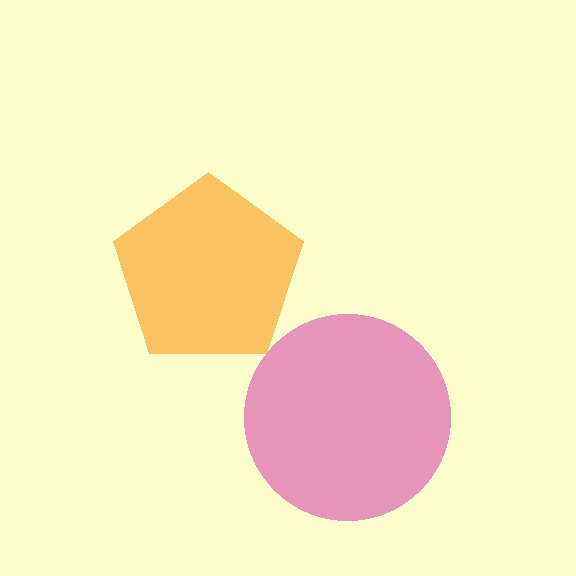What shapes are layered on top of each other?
The layered shapes are: a pink circle, an orange pentagon.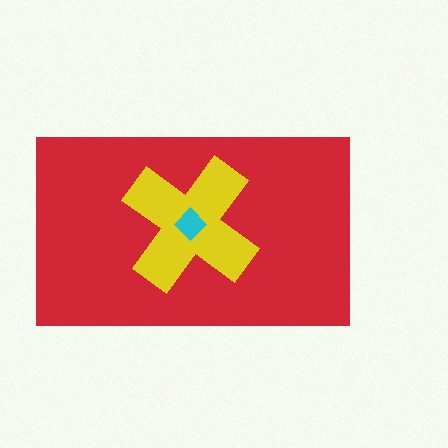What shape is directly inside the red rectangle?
The yellow cross.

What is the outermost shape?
The red rectangle.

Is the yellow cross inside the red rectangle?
Yes.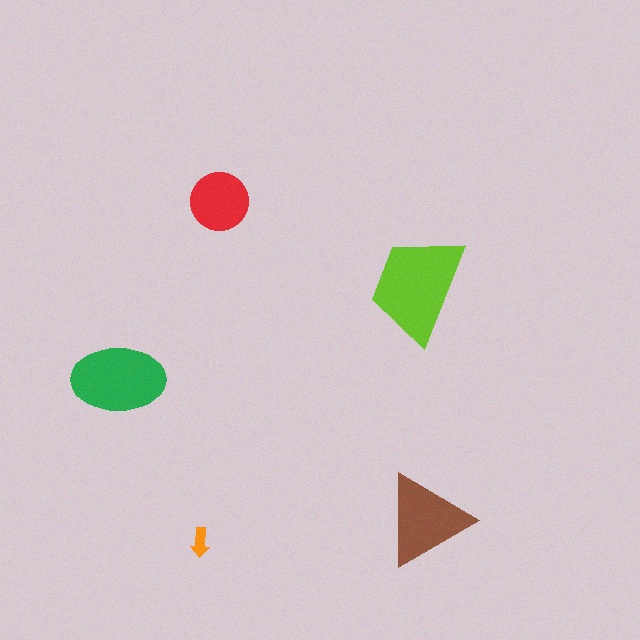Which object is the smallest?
The orange arrow.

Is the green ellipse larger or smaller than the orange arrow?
Larger.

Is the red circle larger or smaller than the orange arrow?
Larger.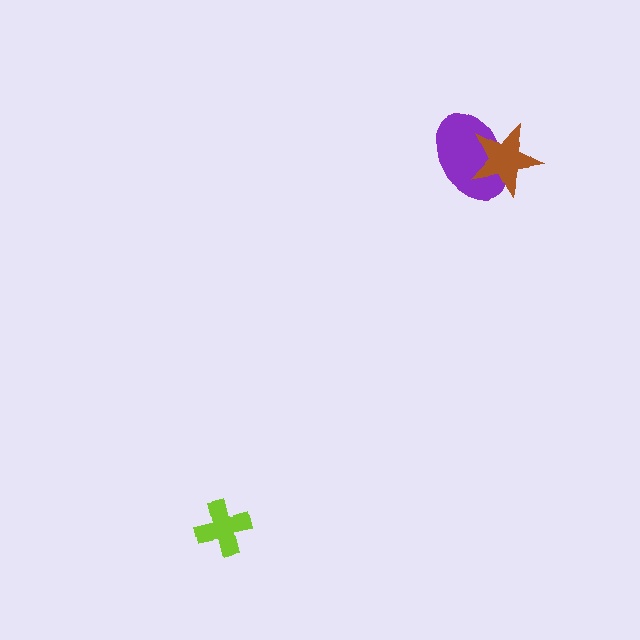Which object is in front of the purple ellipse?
The brown star is in front of the purple ellipse.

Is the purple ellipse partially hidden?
Yes, it is partially covered by another shape.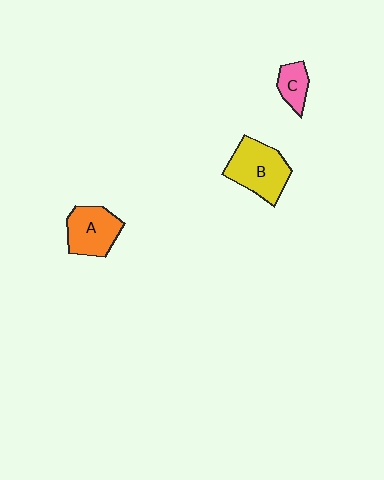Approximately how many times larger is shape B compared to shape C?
Approximately 2.3 times.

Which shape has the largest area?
Shape B (yellow).